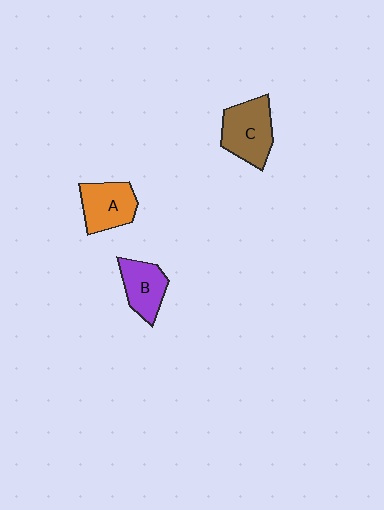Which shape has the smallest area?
Shape B (purple).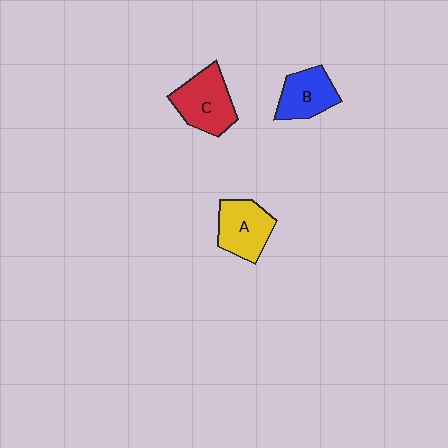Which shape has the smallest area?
Shape B (blue).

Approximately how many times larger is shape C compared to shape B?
Approximately 1.2 times.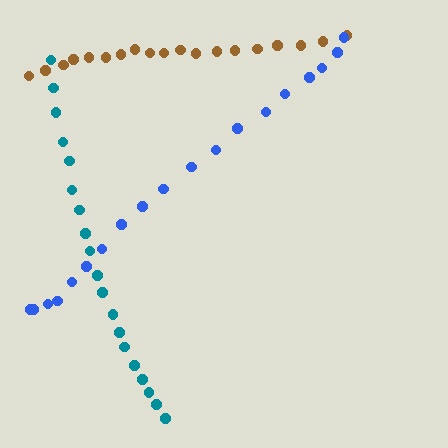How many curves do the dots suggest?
There are 3 distinct paths.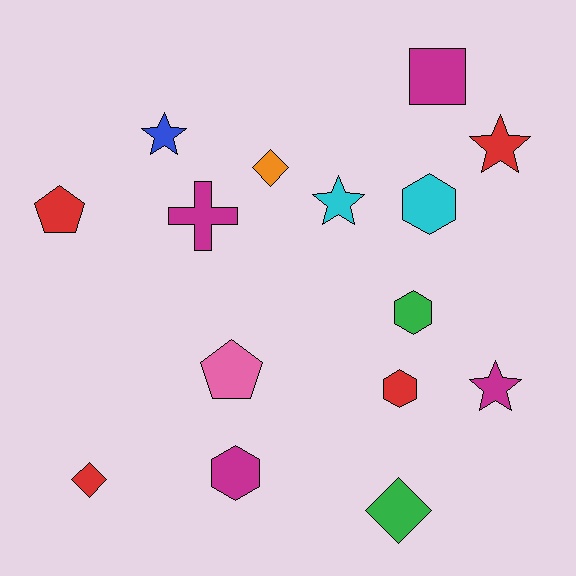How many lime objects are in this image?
There are no lime objects.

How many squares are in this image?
There is 1 square.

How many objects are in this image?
There are 15 objects.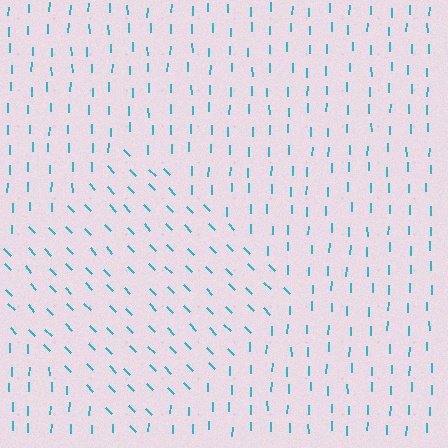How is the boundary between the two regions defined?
The boundary is defined purely by a change in line orientation (approximately 45 degrees difference). All lines are the same color and thickness.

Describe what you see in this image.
The image is filled with small cyan line segments. A diamond region in the image has lines oriented differently from the surrounding lines, creating a visible texture boundary.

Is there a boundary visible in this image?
Yes, there is a texture boundary formed by a change in line orientation.